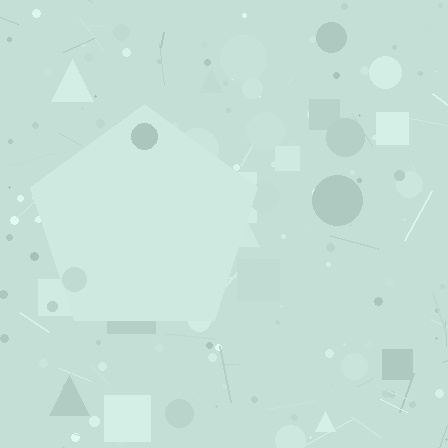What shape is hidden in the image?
A pentagon is hidden in the image.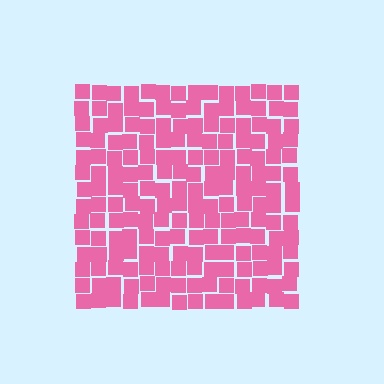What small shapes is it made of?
It is made of small squares.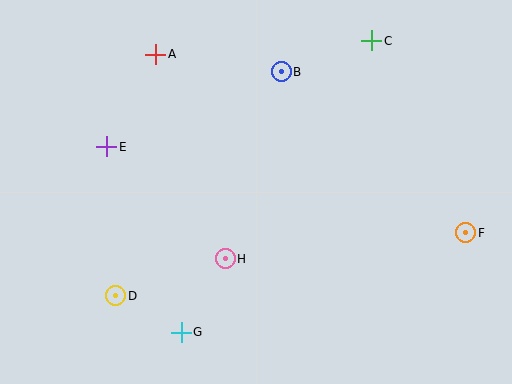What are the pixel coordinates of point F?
Point F is at (466, 233).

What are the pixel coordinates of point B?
Point B is at (281, 72).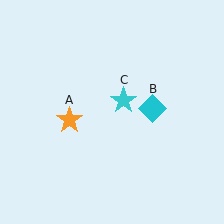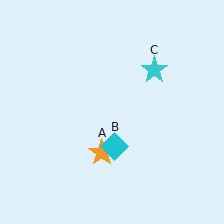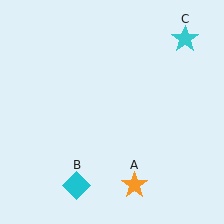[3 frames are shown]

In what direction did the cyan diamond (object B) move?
The cyan diamond (object B) moved down and to the left.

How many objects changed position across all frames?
3 objects changed position: orange star (object A), cyan diamond (object B), cyan star (object C).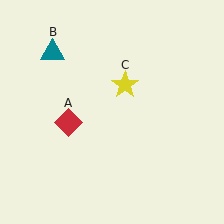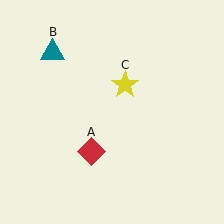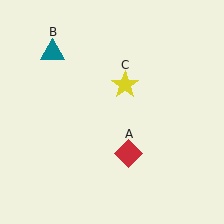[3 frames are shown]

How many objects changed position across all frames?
1 object changed position: red diamond (object A).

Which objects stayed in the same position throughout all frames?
Teal triangle (object B) and yellow star (object C) remained stationary.